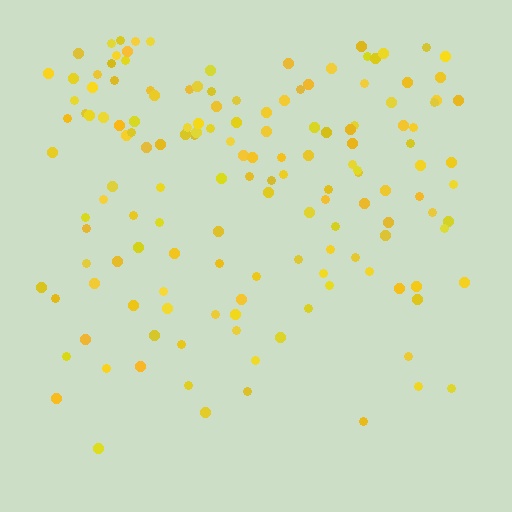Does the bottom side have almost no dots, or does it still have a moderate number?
Still a moderate number, just noticeably fewer than the top.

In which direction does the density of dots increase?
From bottom to top, with the top side densest.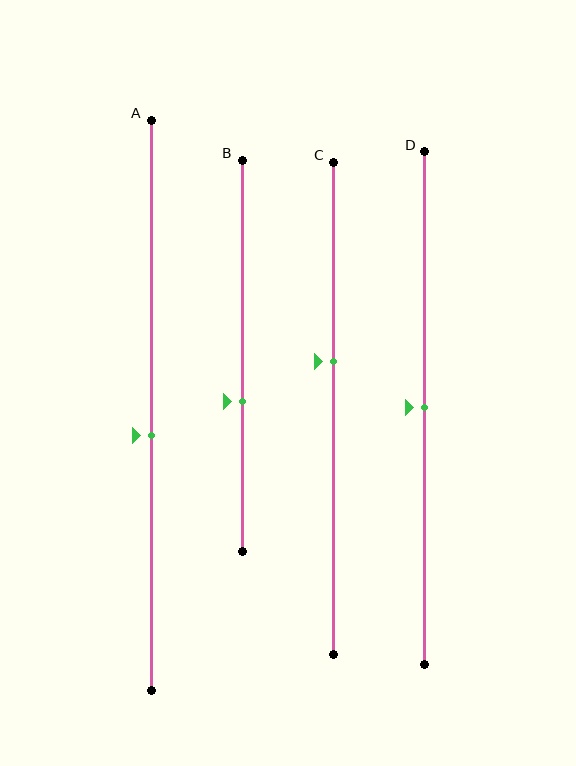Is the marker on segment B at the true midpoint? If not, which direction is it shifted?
No, the marker on segment B is shifted downward by about 12% of the segment length.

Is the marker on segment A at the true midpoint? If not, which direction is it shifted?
No, the marker on segment A is shifted downward by about 5% of the segment length.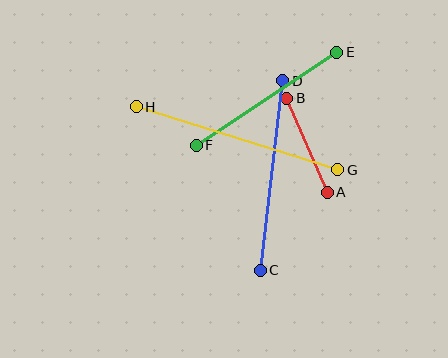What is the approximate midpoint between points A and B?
The midpoint is at approximately (307, 145) pixels.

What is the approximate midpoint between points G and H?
The midpoint is at approximately (237, 138) pixels.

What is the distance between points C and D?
The distance is approximately 191 pixels.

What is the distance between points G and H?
The distance is approximately 211 pixels.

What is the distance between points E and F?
The distance is approximately 168 pixels.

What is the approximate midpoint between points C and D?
The midpoint is at approximately (271, 176) pixels.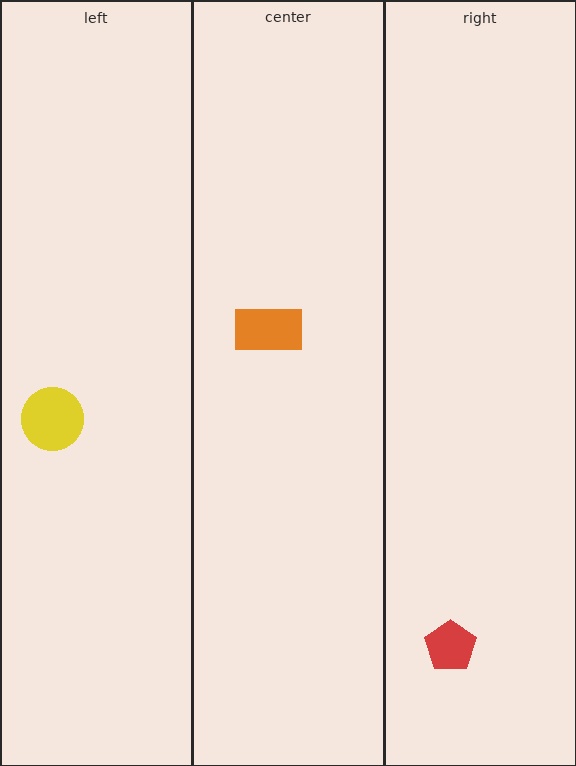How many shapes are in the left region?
1.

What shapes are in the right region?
The red pentagon.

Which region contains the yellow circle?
The left region.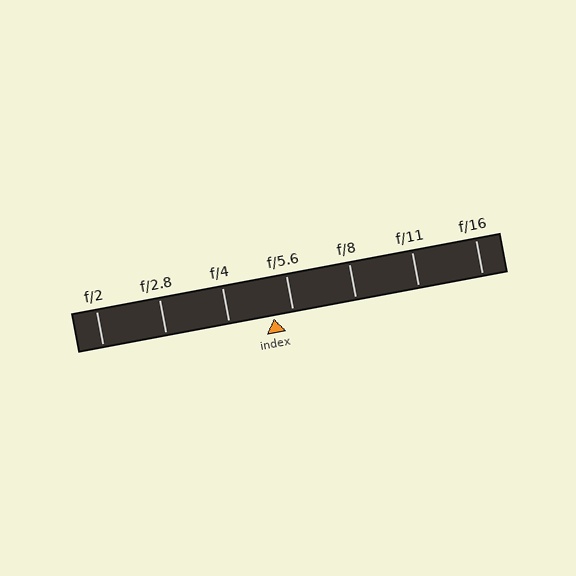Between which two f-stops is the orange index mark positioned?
The index mark is between f/4 and f/5.6.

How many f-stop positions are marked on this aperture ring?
There are 7 f-stop positions marked.